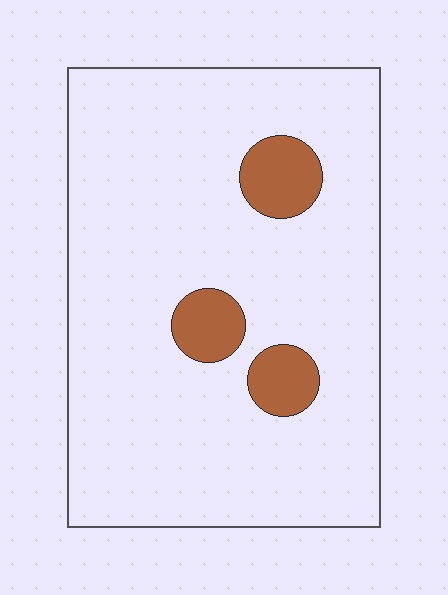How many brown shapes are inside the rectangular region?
3.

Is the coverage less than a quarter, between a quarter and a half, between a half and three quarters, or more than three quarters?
Less than a quarter.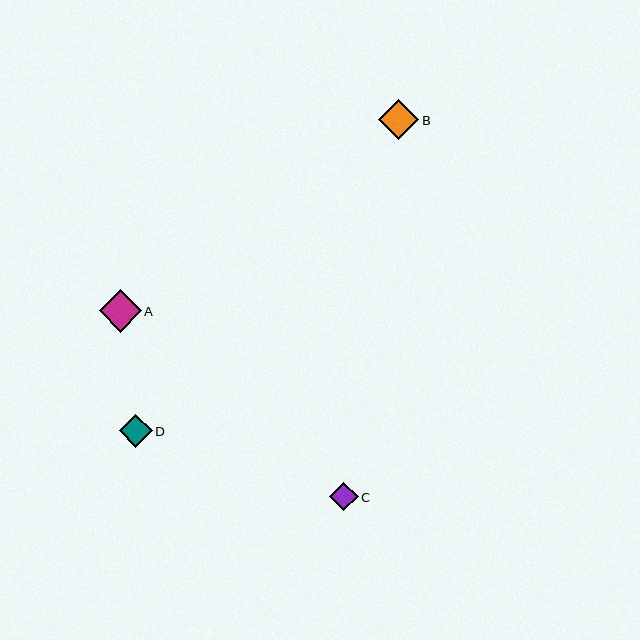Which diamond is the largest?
Diamond A is the largest with a size of approximately 42 pixels.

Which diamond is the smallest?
Diamond C is the smallest with a size of approximately 28 pixels.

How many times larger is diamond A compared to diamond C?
Diamond A is approximately 1.5 times the size of diamond C.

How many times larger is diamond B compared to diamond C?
Diamond B is approximately 1.4 times the size of diamond C.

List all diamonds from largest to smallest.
From largest to smallest: A, B, D, C.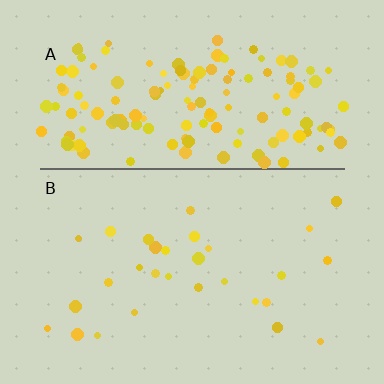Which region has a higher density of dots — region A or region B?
A (the top).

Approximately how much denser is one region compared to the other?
Approximately 5.0× — region A over region B.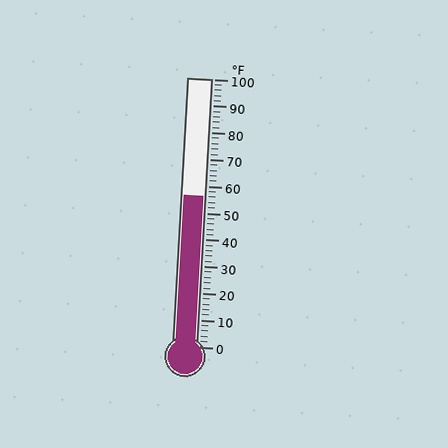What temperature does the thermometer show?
The thermometer shows approximately 56°F.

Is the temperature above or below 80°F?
The temperature is below 80°F.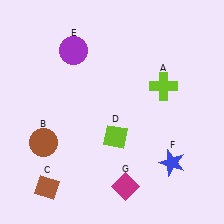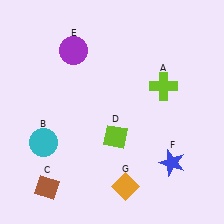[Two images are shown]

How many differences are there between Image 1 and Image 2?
There are 2 differences between the two images.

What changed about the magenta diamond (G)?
In Image 1, G is magenta. In Image 2, it changed to orange.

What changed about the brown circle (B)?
In Image 1, B is brown. In Image 2, it changed to cyan.